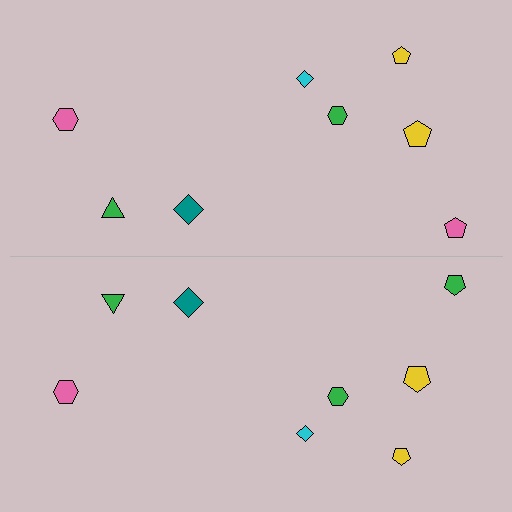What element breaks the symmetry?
The green pentagon on the bottom side breaks the symmetry — its mirror counterpart is pink.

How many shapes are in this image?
There are 16 shapes in this image.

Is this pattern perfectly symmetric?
No, the pattern is not perfectly symmetric. The green pentagon on the bottom side breaks the symmetry — its mirror counterpart is pink.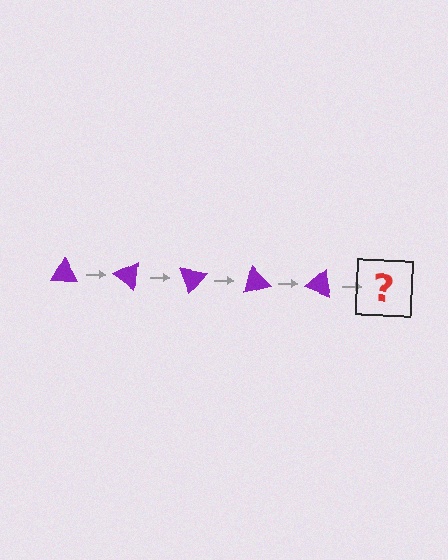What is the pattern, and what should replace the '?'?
The pattern is that the triangle rotates 35 degrees each step. The '?' should be a purple triangle rotated 175 degrees.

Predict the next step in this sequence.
The next step is a purple triangle rotated 175 degrees.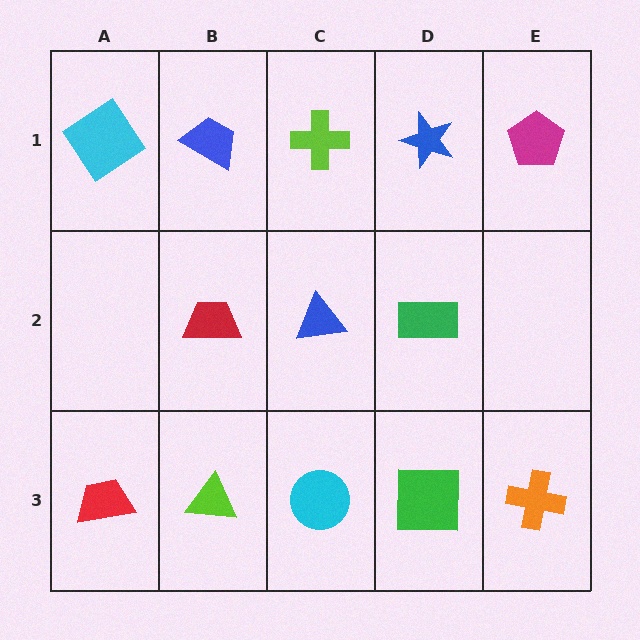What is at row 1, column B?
A blue trapezoid.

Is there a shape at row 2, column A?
No, that cell is empty.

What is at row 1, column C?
A lime cross.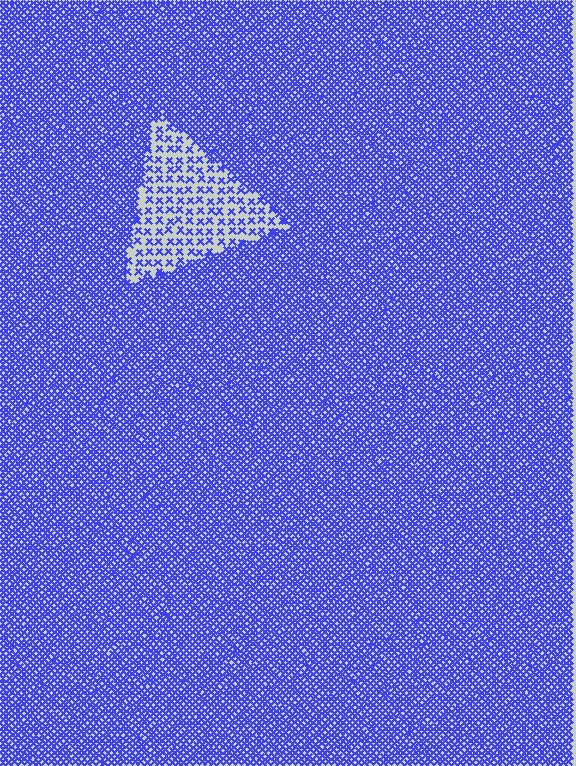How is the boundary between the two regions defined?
The boundary is defined by a change in element density (approximately 2.9x ratio). All elements are the same color, size, and shape.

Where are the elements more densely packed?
The elements are more densely packed outside the triangle boundary.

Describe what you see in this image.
The image contains small blue elements arranged at two different densities. A triangle-shaped region is visible where the elements are less densely packed than the surrounding area.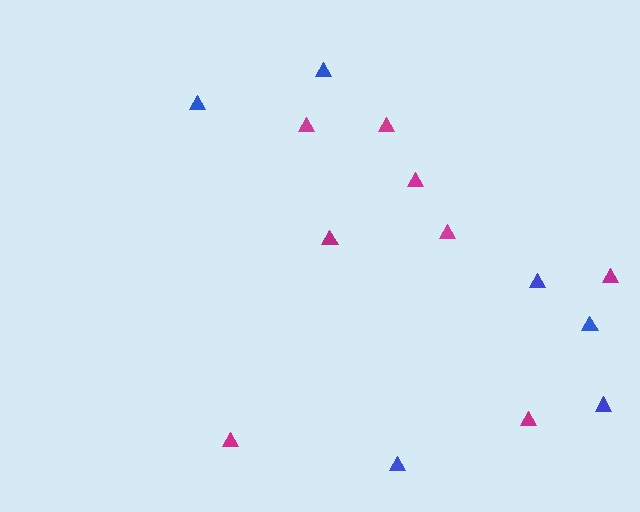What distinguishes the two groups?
There are 2 groups: one group of magenta triangles (8) and one group of blue triangles (6).